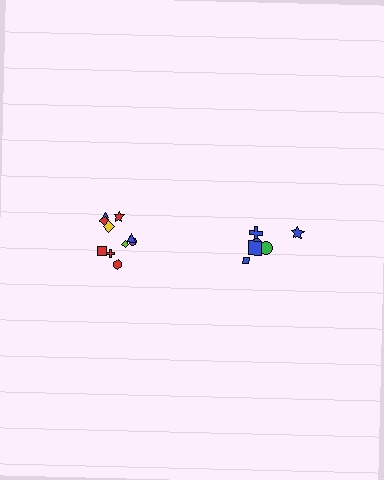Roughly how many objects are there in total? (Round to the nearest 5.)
Roughly 15 objects in total.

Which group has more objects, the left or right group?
The left group.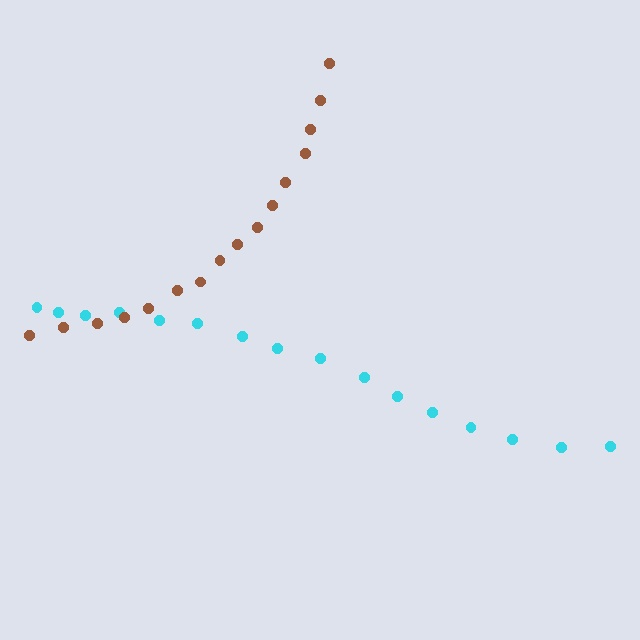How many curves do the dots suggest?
There are 2 distinct paths.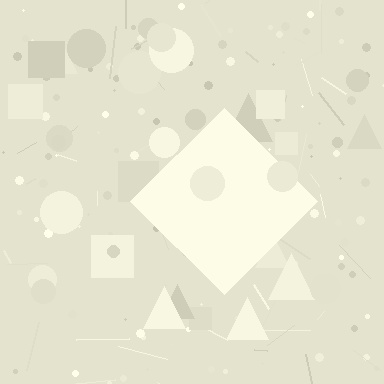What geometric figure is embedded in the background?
A diamond is embedded in the background.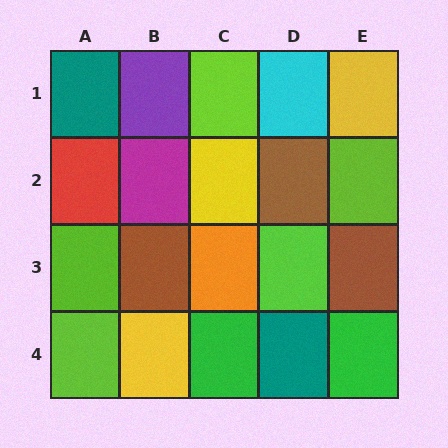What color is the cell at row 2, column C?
Yellow.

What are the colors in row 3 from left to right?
Lime, brown, orange, lime, brown.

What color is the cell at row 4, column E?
Green.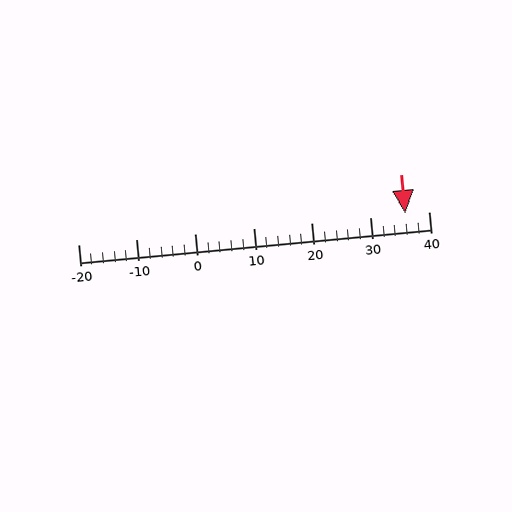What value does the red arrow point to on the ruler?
The red arrow points to approximately 36.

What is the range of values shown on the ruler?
The ruler shows values from -20 to 40.